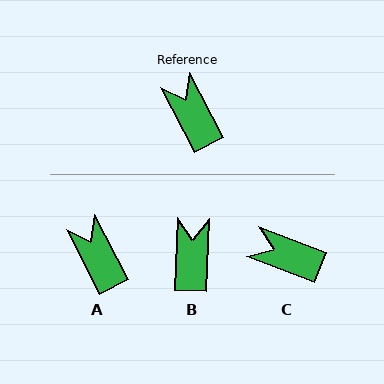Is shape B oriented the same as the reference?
No, it is off by about 30 degrees.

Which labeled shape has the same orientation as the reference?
A.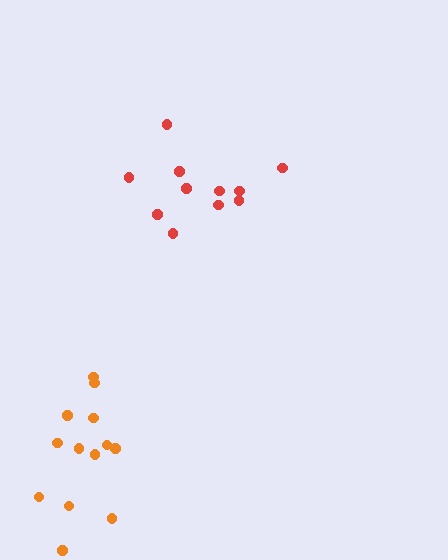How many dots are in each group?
Group 1: 14 dots, Group 2: 11 dots (25 total).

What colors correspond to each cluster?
The clusters are colored: orange, red.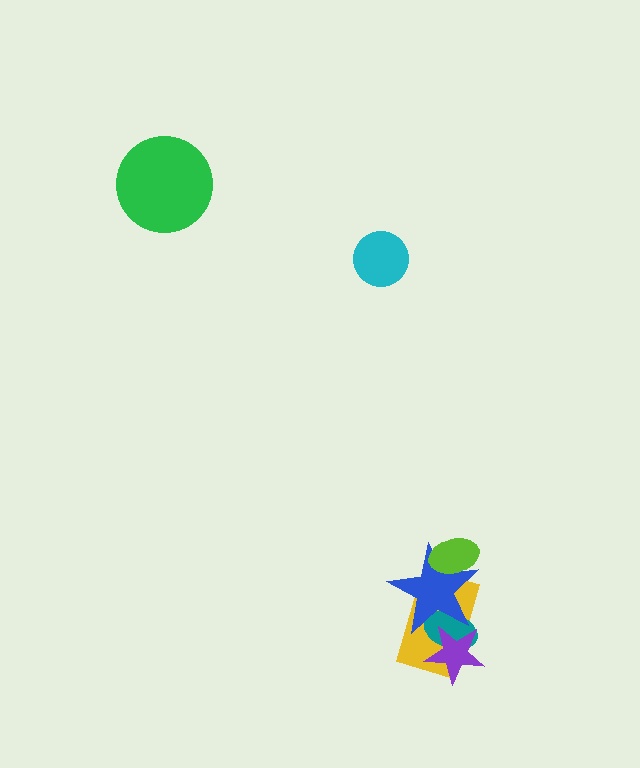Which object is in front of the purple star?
The blue star is in front of the purple star.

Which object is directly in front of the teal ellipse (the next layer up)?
The purple star is directly in front of the teal ellipse.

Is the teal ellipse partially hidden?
Yes, it is partially covered by another shape.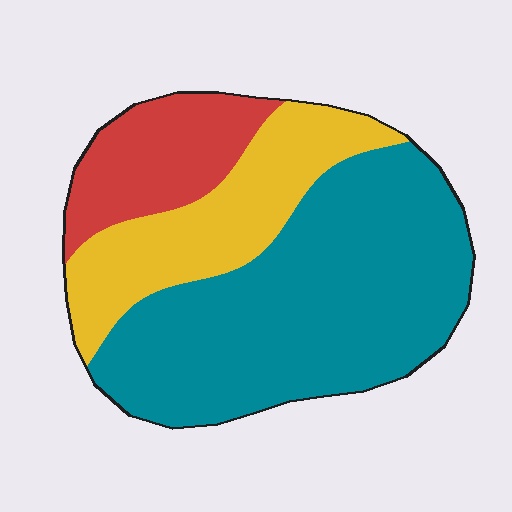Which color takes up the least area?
Red, at roughly 15%.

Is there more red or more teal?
Teal.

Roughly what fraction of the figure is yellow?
Yellow takes up between a sixth and a third of the figure.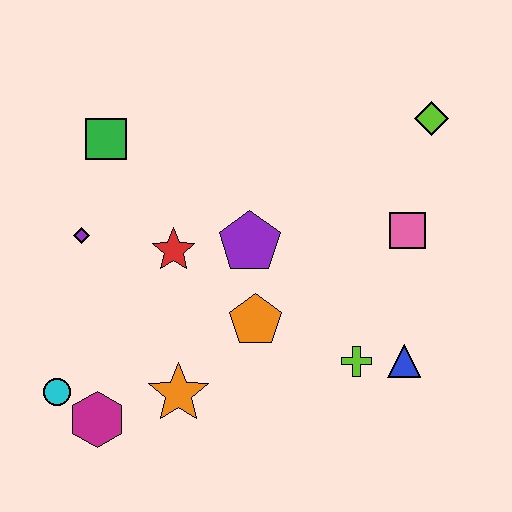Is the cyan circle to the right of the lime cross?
No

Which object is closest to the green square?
The purple diamond is closest to the green square.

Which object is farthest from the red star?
The lime diamond is farthest from the red star.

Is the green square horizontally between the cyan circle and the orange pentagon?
Yes